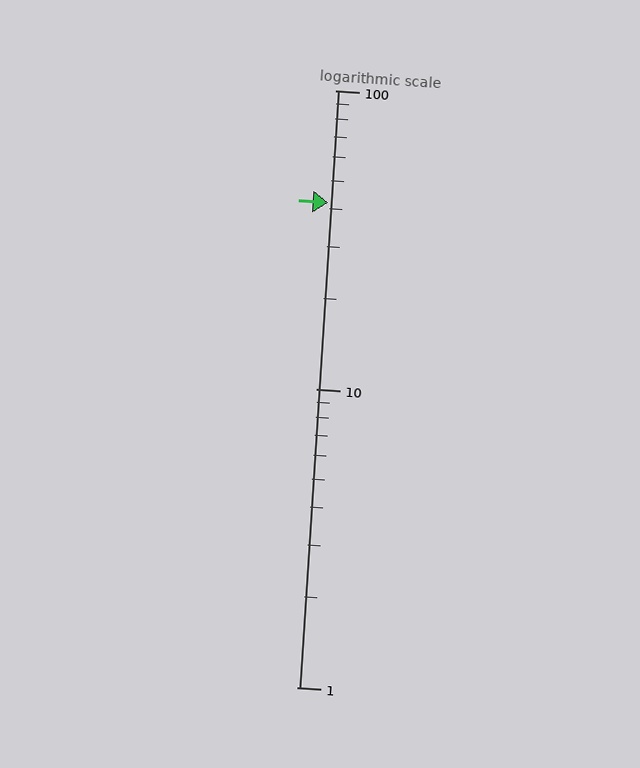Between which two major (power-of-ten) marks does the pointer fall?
The pointer is between 10 and 100.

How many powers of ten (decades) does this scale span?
The scale spans 2 decades, from 1 to 100.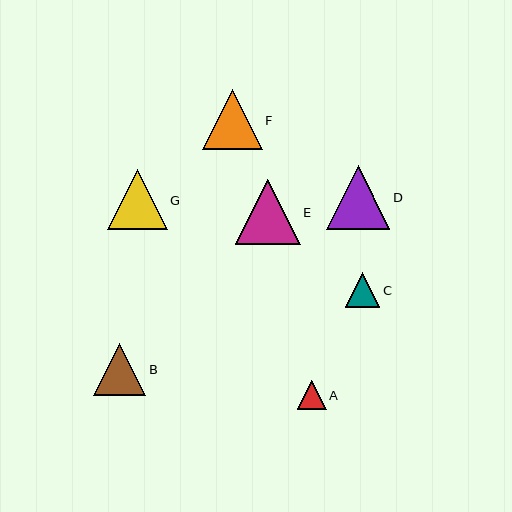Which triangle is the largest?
Triangle E is the largest with a size of approximately 65 pixels.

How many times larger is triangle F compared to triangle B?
Triangle F is approximately 1.1 times the size of triangle B.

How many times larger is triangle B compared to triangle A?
Triangle B is approximately 1.8 times the size of triangle A.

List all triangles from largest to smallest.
From largest to smallest: E, D, G, F, B, C, A.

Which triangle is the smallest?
Triangle A is the smallest with a size of approximately 29 pixels.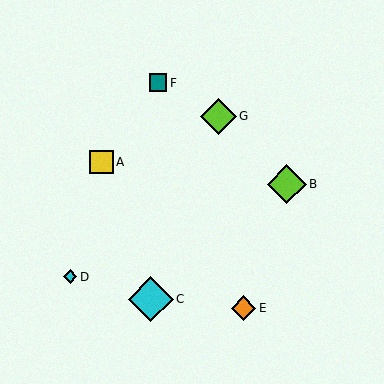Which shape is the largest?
The cyan diamond (labeled C) is the largest.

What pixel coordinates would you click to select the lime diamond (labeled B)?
Click at (287, 184) to select the lime diamond B.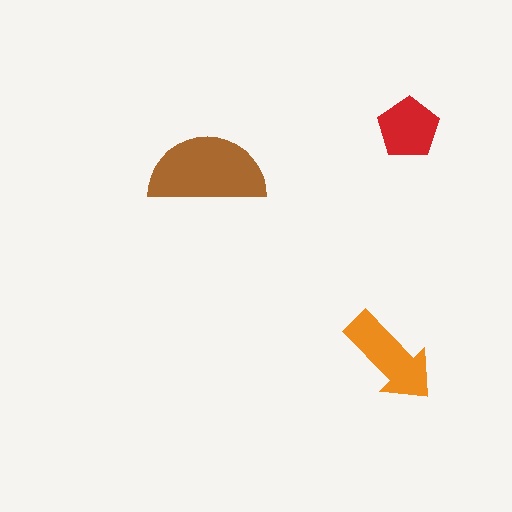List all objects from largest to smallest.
The brown semicircle, the orange arrow, the red pentagon.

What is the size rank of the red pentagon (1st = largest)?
3rd.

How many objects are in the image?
There are 3 objects in the image.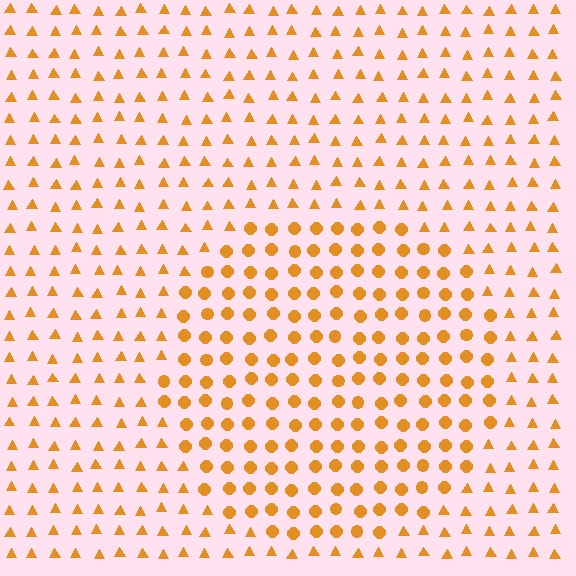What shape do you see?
I see a circle.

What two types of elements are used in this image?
The image uses circles inside the circle region and triangles outside it.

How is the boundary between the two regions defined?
The boundary is defined by a change in element shape: circles inside vs. triangles outside. All elements share the same color and spacing.